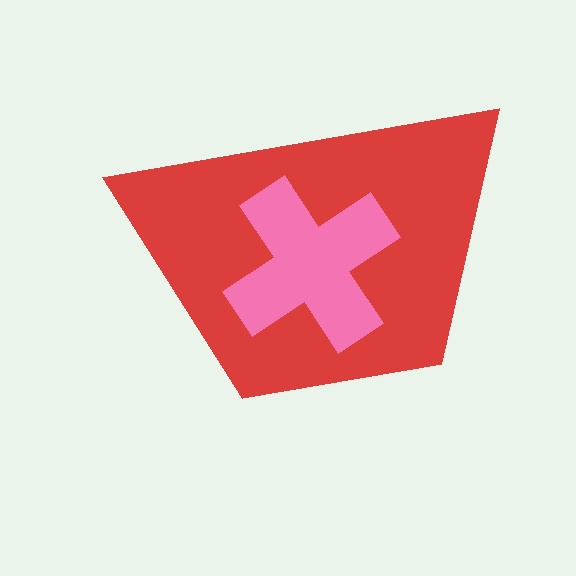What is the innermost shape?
The pink cross.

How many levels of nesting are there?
2.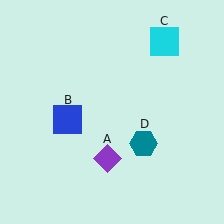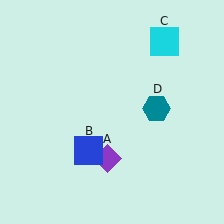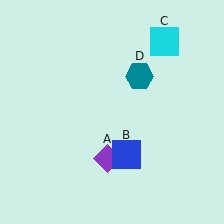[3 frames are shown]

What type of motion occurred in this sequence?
The blue square (object B), teal hexagon (object D) rotated counterclockwise around the center of the scene.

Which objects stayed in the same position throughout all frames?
Purple diamond (object A) and cyan square (object C) remained stationary.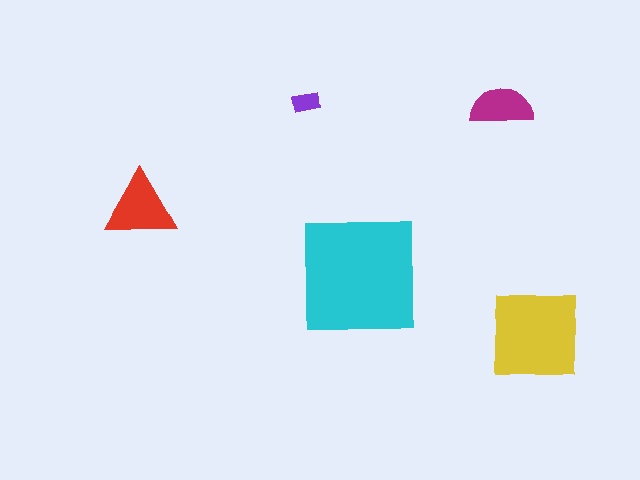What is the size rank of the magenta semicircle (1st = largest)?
4th.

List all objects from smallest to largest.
The purple rectangle, the magenta semicircle, the red triangle, the yellow square, the cyan square.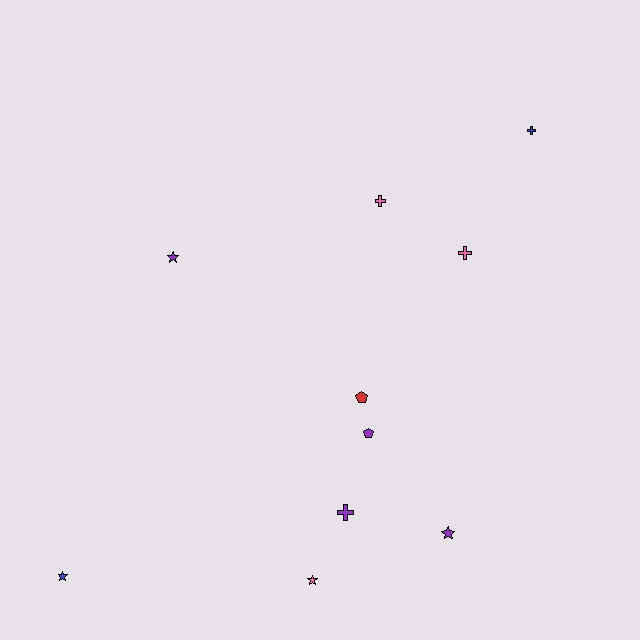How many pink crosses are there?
There are 2 pink crosses.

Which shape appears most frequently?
Star, with 4 objects.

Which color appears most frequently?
Purple, with 4 objects.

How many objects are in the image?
There are 10 objects.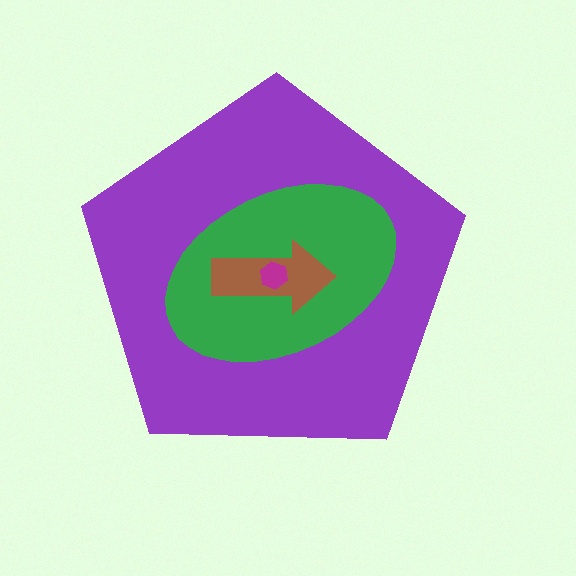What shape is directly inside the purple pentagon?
The green ellipse.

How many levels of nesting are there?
4.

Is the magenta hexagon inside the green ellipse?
Yes.